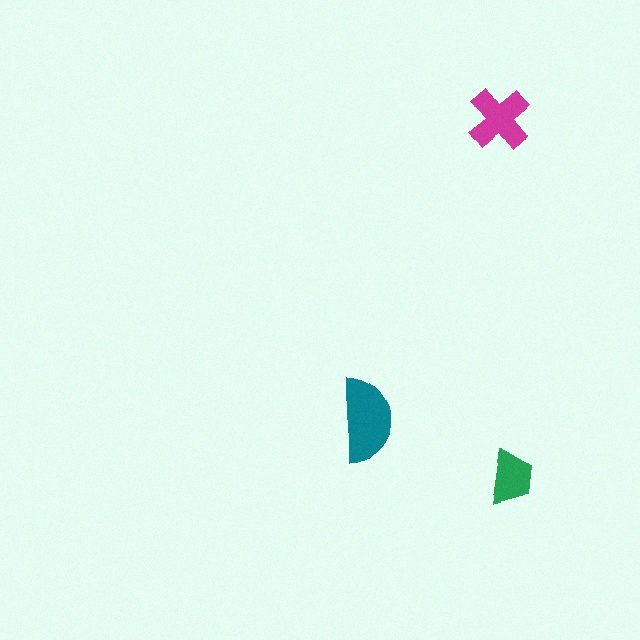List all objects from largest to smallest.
The teal semicircle, the magenta cross, the green trapezoid.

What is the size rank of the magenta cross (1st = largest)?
2nd.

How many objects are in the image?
There are 3 objects in the image.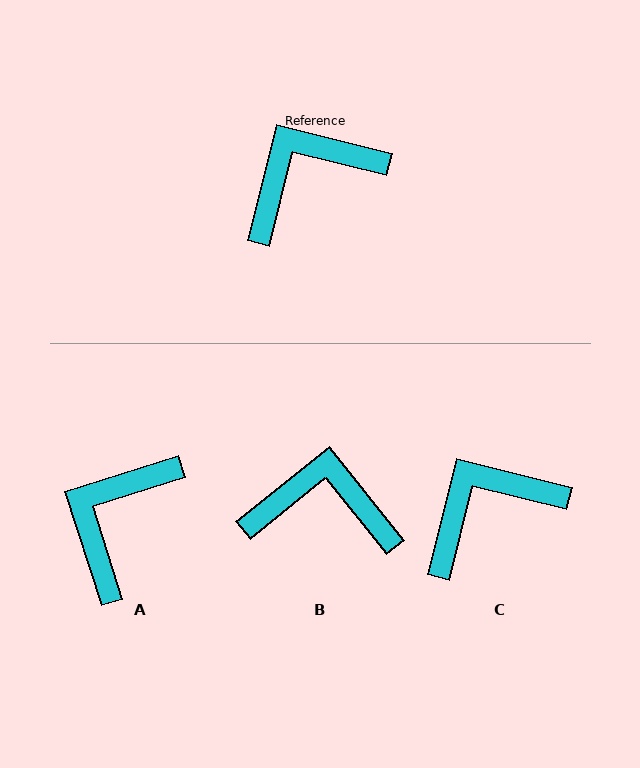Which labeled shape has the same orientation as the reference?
C.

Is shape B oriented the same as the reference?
No, it is off by about 38 degrees.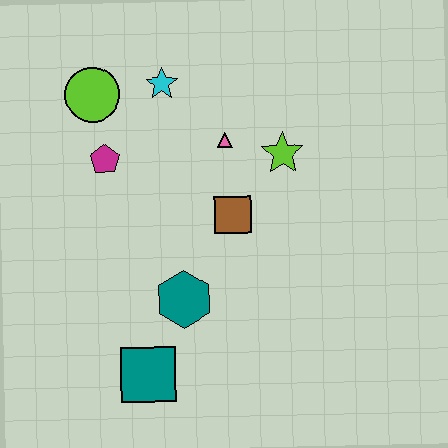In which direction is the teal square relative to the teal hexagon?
The teal square is below the teal hexagon.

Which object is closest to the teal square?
The teal hexagon is closest to the teal square.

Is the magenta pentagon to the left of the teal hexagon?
Yes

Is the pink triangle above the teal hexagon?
Yes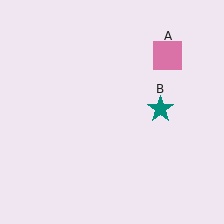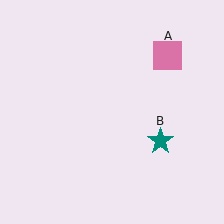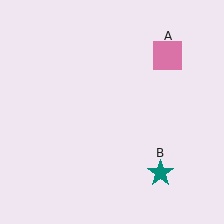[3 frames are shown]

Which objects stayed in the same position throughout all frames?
Pink square (object A) remained stationary.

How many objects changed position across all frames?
1 object changed position: teal star (object B).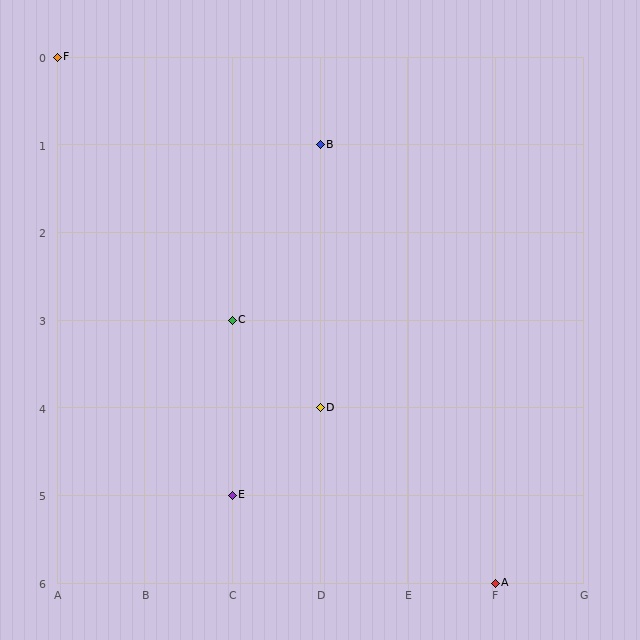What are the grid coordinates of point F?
Point F is at grid coordinates (A, 0).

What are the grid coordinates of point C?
Point C is at grid coordinates (C, 3).